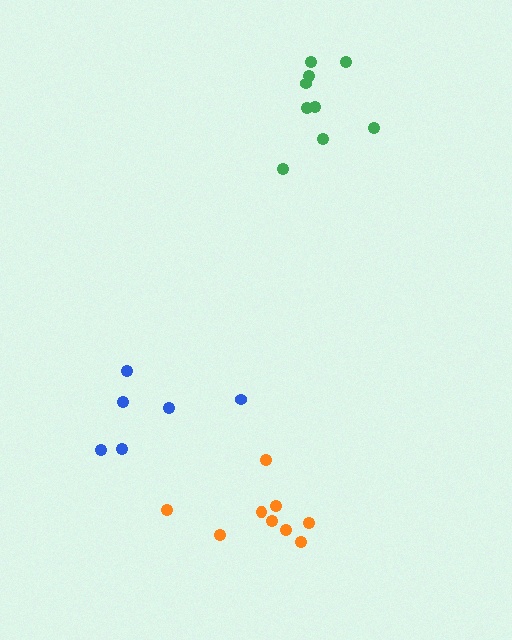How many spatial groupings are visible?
There are 3 spatial groupings.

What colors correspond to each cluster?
The clusters are colored: blue, orange, green.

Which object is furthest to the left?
The blue cluster is leftmost.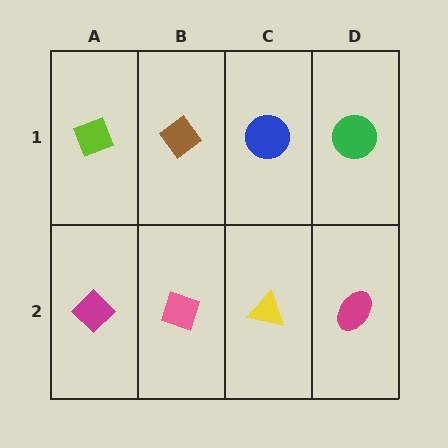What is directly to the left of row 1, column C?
A brown diamond.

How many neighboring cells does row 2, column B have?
3.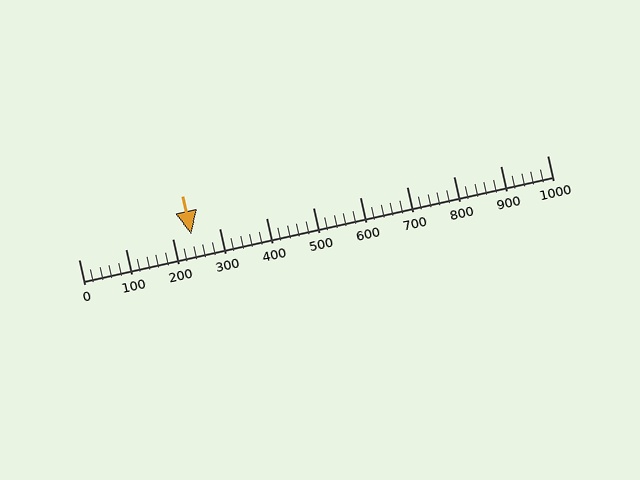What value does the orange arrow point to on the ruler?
The orange arrow points to approximately 240.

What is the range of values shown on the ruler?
The ruler shows values from 0 to 1000.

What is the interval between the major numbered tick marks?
The major tick marks are spaced 100 units apart.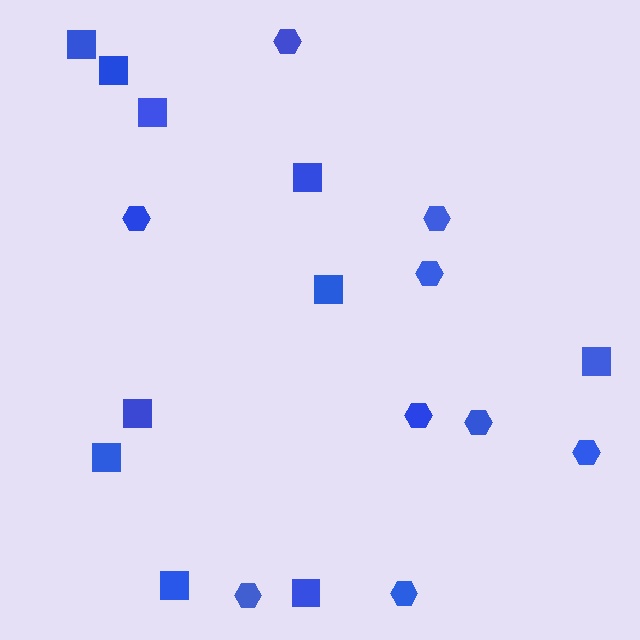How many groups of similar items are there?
There are 2 groups: one group of squares (10) and one group of hexagons (9).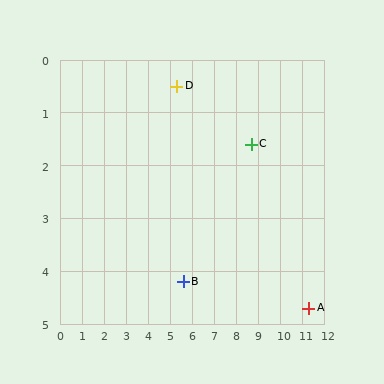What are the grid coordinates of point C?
Point C is at approximately (8.7, 1.6).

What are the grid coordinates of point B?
Point B is at approximately (5.6, 4.2).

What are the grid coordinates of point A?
Point A is at approximately (11.3, 4.7).